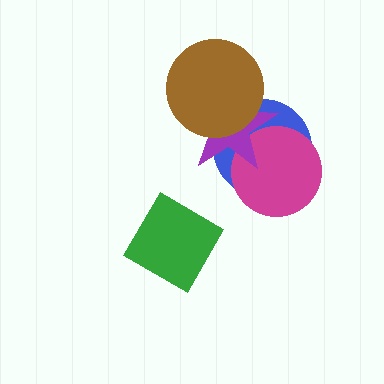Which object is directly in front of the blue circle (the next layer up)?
The magenta circle is directly in front of the blue circle.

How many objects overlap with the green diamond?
0 objects overlap with the green diamond.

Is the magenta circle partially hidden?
Yes, it is partially covered by another shape.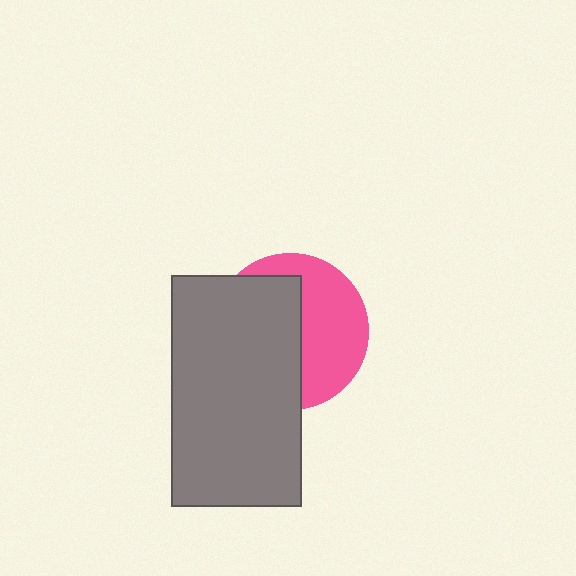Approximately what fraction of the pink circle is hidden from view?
Roughly 53% of the pink circle is hidden behind the gray rectangle.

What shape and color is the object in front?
The object in front is a gray rectangle.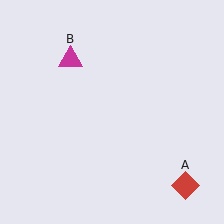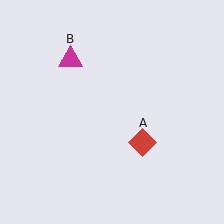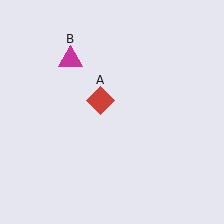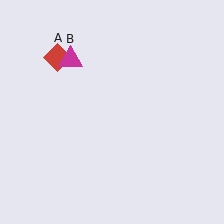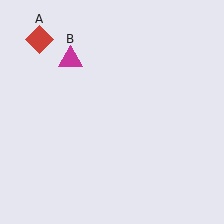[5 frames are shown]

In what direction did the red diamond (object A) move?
The red diamond (object A) moved up and to the left.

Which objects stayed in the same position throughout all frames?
Magenta triangle (object B) remained stationary.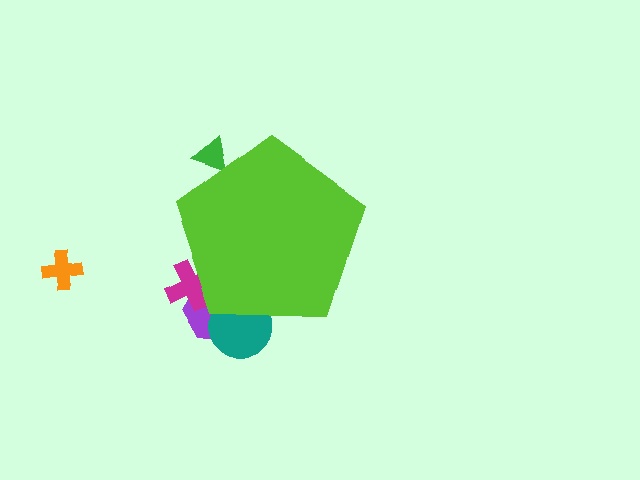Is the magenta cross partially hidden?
Yes, the magenta cross is partially hidden behind the lime pentagon.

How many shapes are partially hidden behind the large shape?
4 shapes are partially hidden.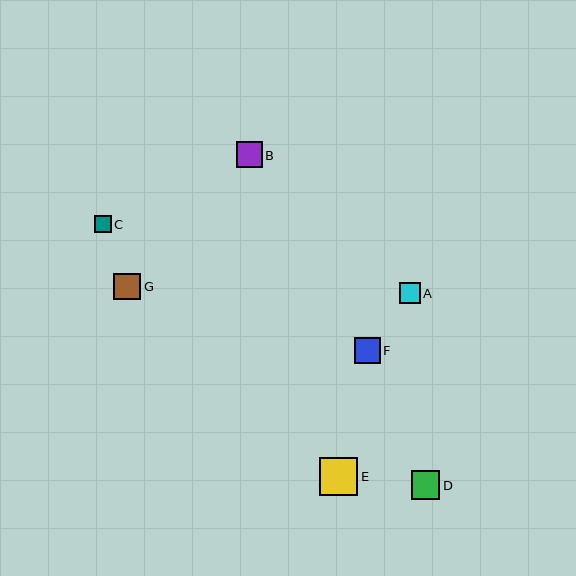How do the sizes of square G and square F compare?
Square G and square F are approximately the same size.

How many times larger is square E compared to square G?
Square E is approximately 1.4 times the size of square G.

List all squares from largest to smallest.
From largest to smallest: E, D, G, B, F, A, C.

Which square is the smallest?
Square C is the smallest with a size of approximately 16 pixels.